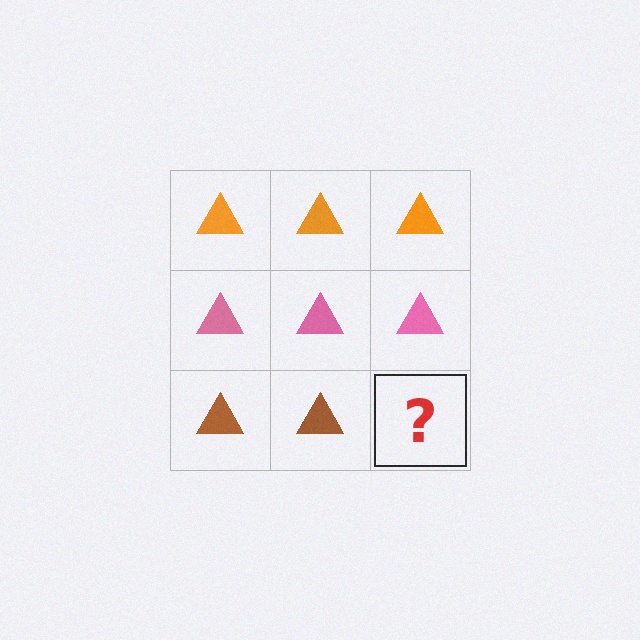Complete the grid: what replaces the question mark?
The question mark should be replaced with a brown triangle.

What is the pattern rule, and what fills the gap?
The rule is that each row has a consistent color. The gap should be filled with a brown triangle.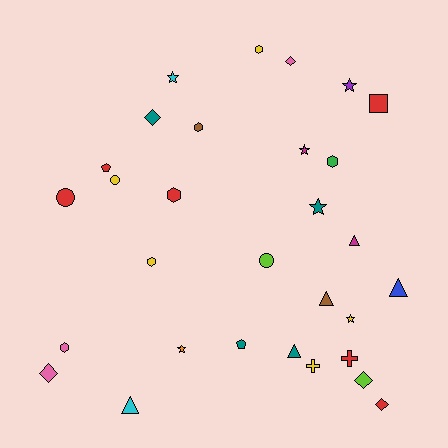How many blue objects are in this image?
There is 1 blue object.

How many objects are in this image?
There are 30 objects.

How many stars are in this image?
There are 6 stars.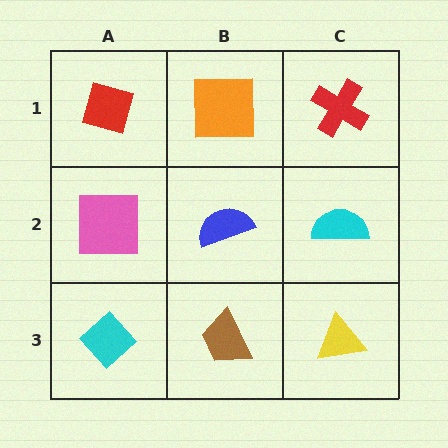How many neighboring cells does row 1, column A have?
2.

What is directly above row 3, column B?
A blue semicircle.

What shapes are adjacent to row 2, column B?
An orange square (row 1, column B), a brown trapezoid (row 3, column B), a pink square (row 2, column A), a cyan semicircle (row 2, column C).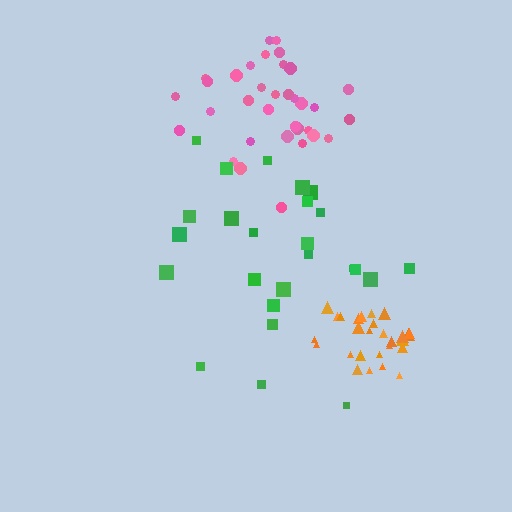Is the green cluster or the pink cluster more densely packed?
Pink.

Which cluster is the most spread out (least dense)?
Green.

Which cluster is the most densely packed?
Orange.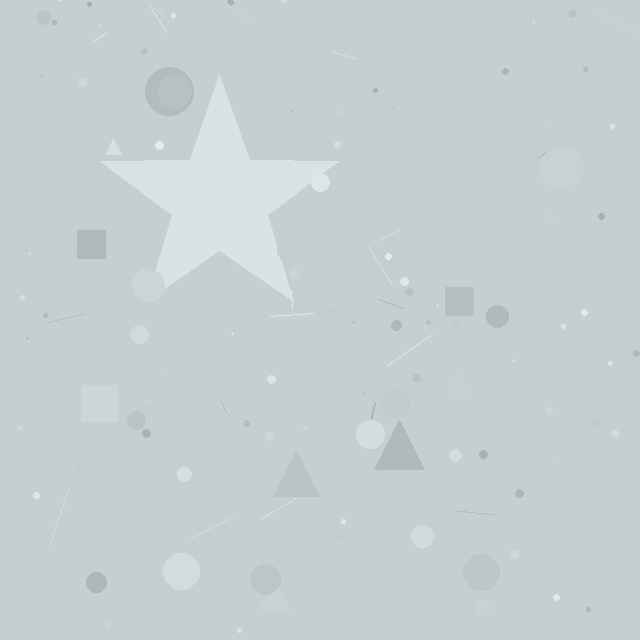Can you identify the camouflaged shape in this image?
The camouflaged shape is a star.